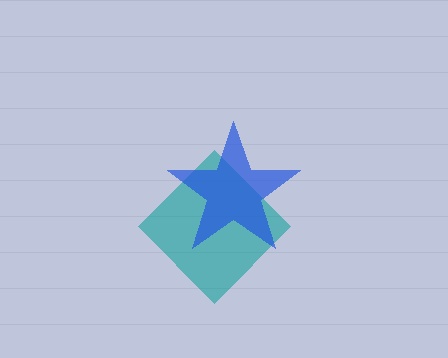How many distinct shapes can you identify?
There are 2 distinct shapes: a teal diamond, a blue star.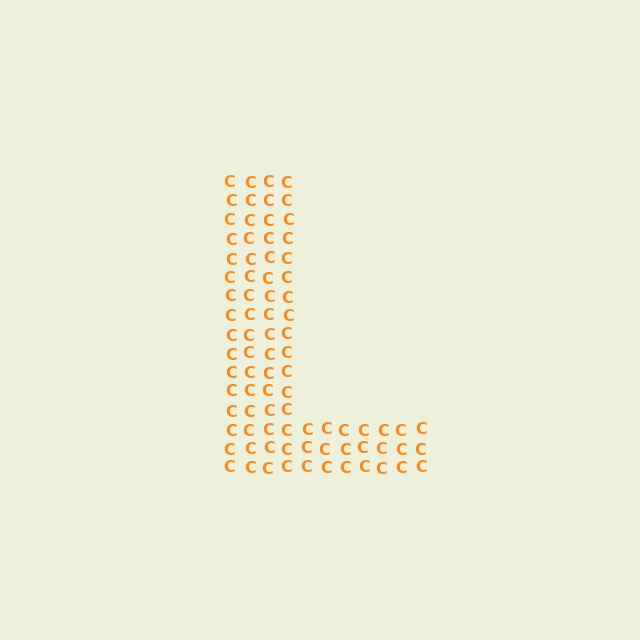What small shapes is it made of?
It is made of small letter C's.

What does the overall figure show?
The overall figure shows the letter L.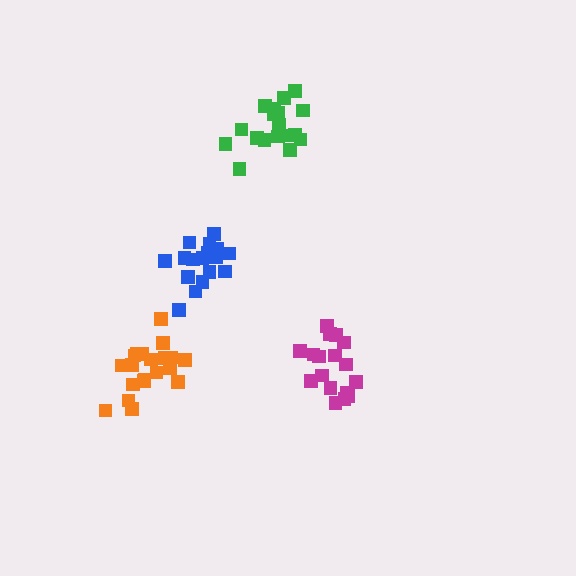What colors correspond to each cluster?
The clusters are colored: magenta, green, blue, orange.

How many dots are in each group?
Group 1: 17 dots, Group 2: 18 dots, Group 3: 17 dots, Group 4: 20 dots (72 total).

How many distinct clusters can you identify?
There are 4 distinct clusters.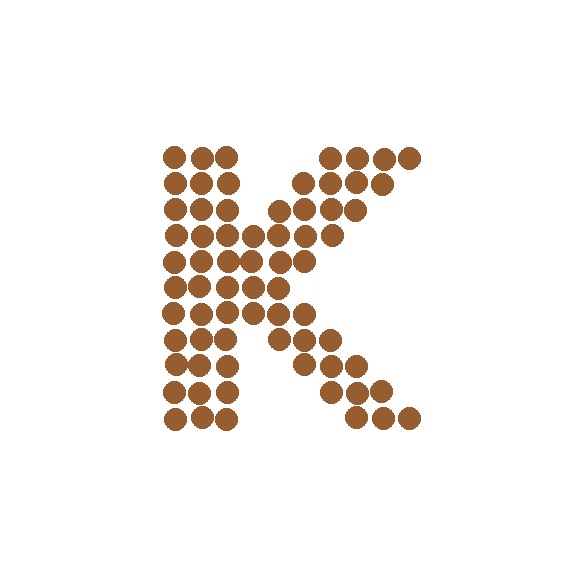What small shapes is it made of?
It is made of small circles.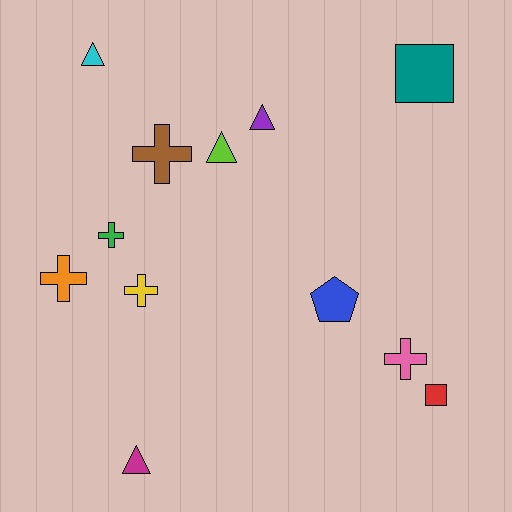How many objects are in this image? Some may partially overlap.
There are 12 objects.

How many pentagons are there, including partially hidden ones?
There is 1 pentagon.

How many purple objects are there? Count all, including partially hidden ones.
There is 1 purple object.